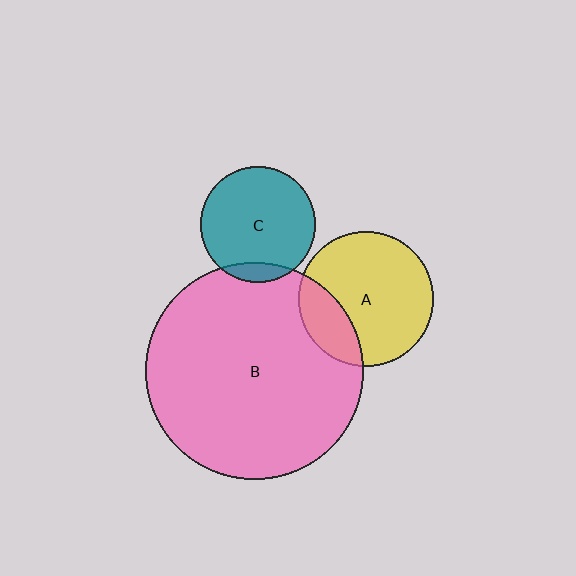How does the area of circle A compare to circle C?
Approximately 1.4 times.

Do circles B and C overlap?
Yes.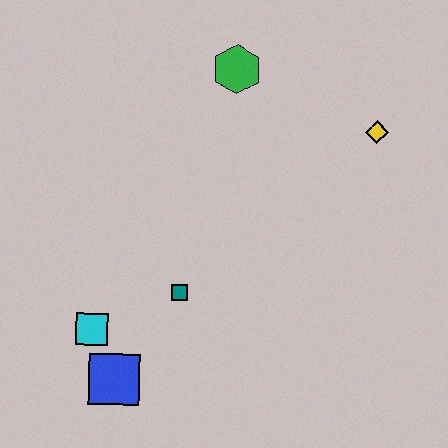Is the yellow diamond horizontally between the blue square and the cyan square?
No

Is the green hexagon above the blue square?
Yes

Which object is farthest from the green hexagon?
The blue square is farthest from the green hexagon.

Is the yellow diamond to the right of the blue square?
Yes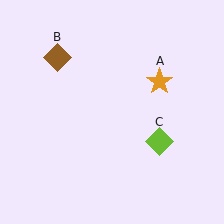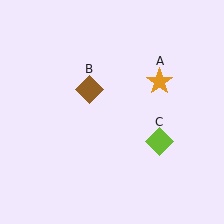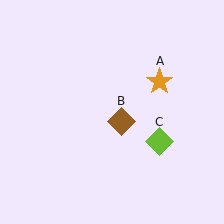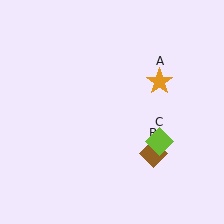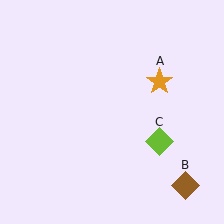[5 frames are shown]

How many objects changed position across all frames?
1 object changed position: brown diamond (object B).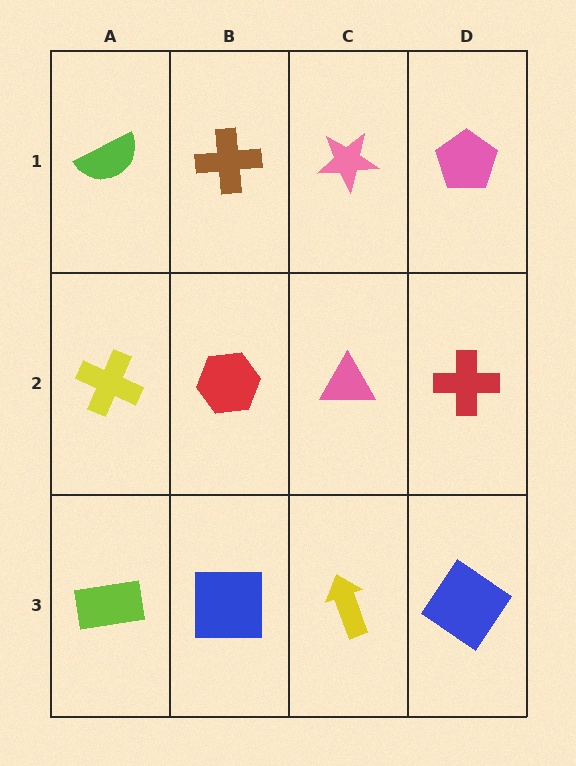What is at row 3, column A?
A lime rectangle.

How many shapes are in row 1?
4 shapes.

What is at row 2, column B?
A red hexagon.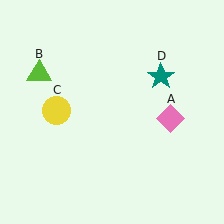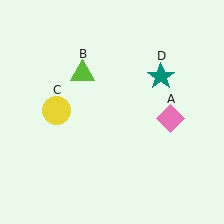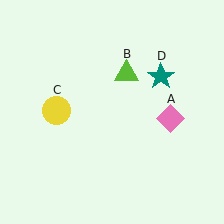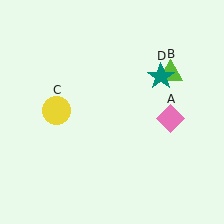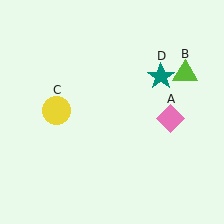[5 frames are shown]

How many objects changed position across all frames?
1 object changed position: lime triangle (object B).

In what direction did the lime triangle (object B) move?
The lime triangle (object B) moved right.